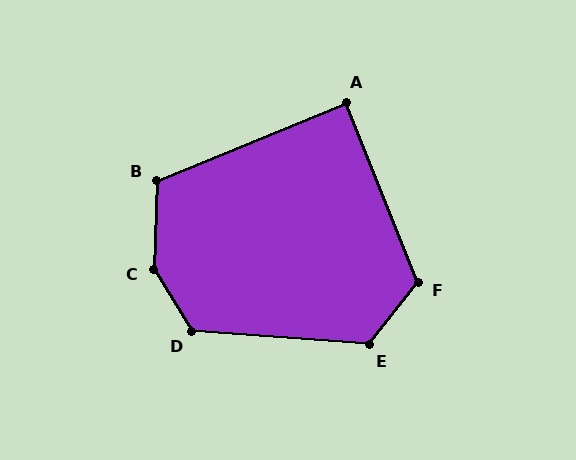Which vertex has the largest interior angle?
C, at approximately 146 degrees.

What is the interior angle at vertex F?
Approximately 120 degrees (obtuse).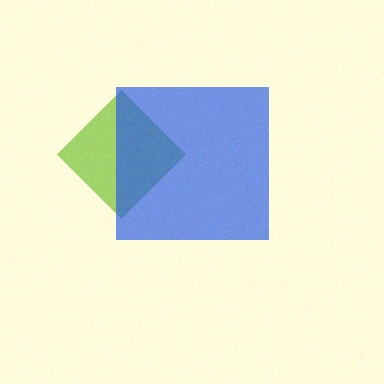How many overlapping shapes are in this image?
There are 2 overlapping shapes in the image.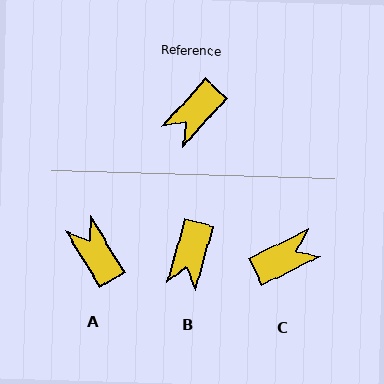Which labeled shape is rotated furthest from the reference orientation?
C, about 158 degrees away.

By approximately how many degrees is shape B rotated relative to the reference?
Approximately 27 degrees counter-clockwise.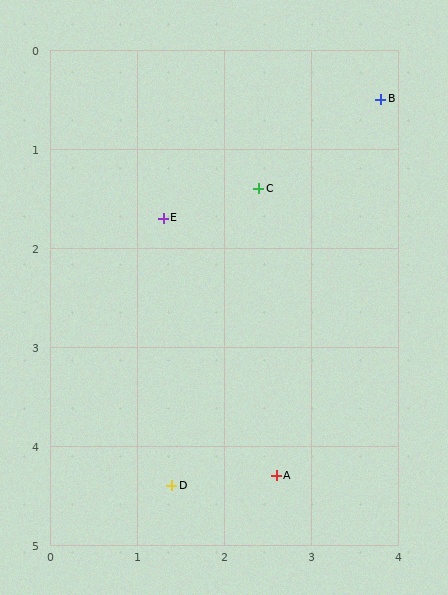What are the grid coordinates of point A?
Point A is at approximately (2.6, 4.3).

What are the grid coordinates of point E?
Point E is at approximately (1.3, 1.7).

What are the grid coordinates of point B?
Point B is at approximately (3.8, 0.5).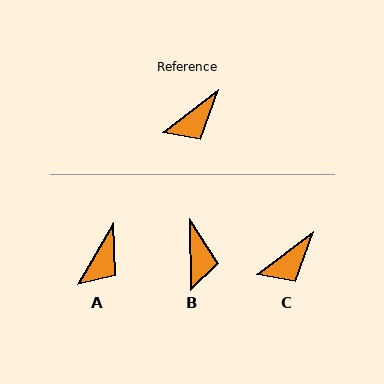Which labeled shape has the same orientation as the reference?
C.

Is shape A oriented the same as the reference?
No, it is off by about 23 degrees.